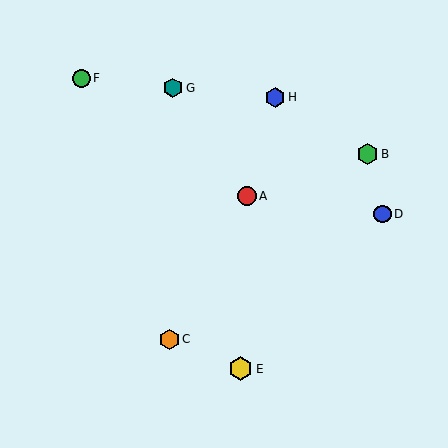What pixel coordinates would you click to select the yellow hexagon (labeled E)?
Click at (241, 369) to select the yellow hexagon E.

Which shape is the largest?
The yellow hexagon (labeled E) is the largest.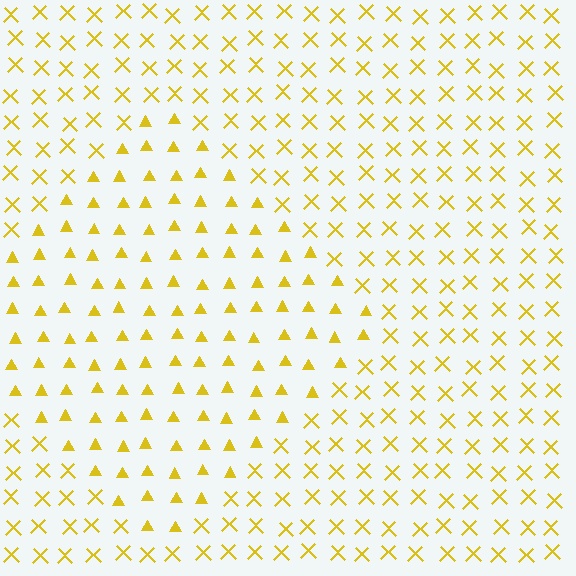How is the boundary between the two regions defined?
The boundary is defined by a change in element shape: triangles inside vs. X marks outside. All elements share the same color and spacing.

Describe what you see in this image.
The image is filled with small yellow elements arranged in a uniform grid. A diamond-shaped region contains triangles, while the surrounding area contains X marks. The boundary is defined purely by the change in element shape.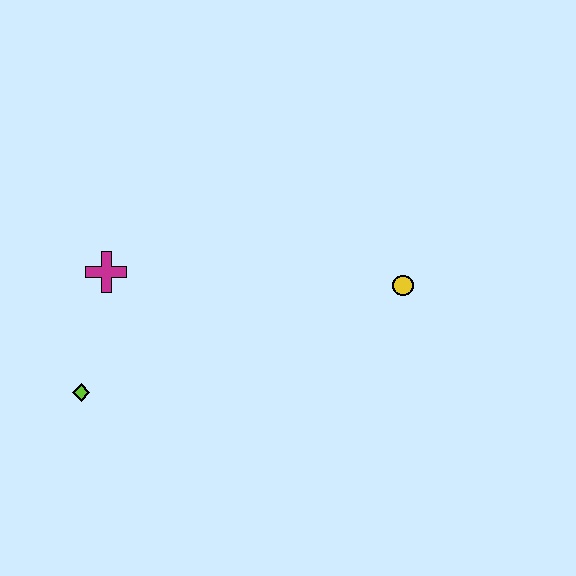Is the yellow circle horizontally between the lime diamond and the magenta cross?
No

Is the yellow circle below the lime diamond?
No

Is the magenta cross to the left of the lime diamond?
No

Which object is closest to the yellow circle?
The magenta cross is closest to the yellow circle.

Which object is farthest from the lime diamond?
The yellow circle is farthest from the lime diamond.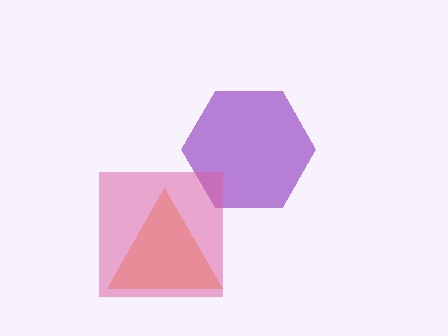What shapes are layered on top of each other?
The layered shapes are: an orange triangle, a purple hexagon, a pink square.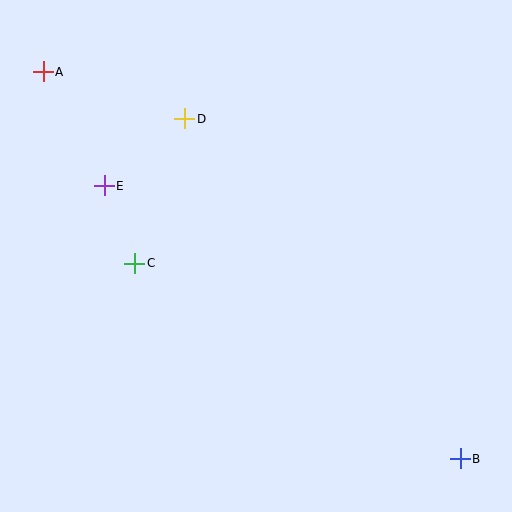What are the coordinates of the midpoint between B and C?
The midpoint between B and C is at (297, 361).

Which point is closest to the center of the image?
Point C at (135, 263) is closest to the center.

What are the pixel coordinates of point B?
Point B is at (460, 459).